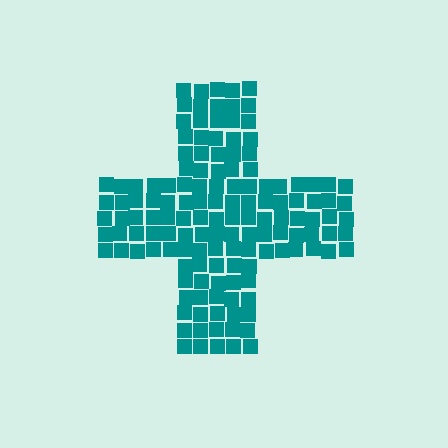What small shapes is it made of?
It is made of small squares.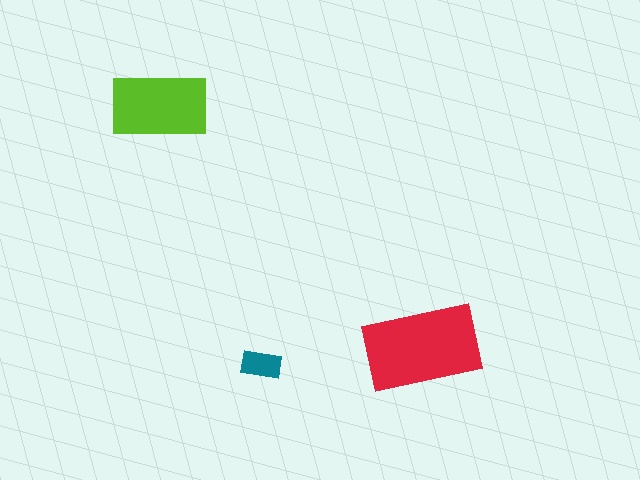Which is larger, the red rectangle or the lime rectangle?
The red one.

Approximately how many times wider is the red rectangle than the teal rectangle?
About 3 times wider.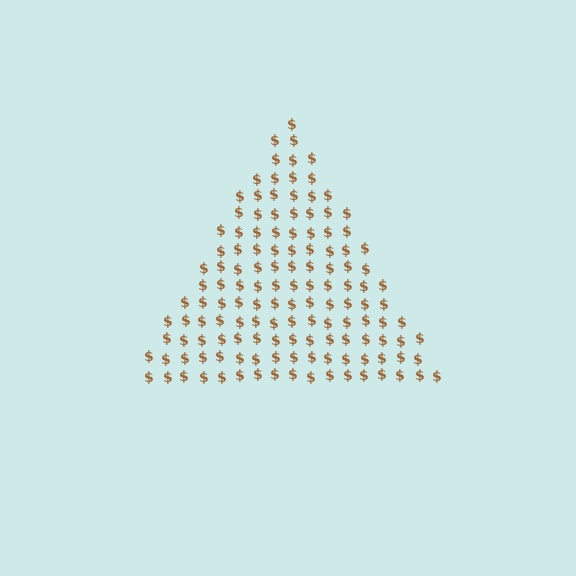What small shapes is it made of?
It is made of small dollar signs.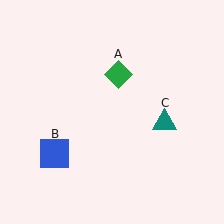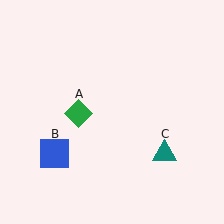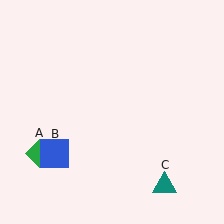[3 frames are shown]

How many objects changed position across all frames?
2 objects changed position: green diamond (object A), teal triangle (object C).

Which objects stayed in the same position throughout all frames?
Blue square (object B) remained stationary.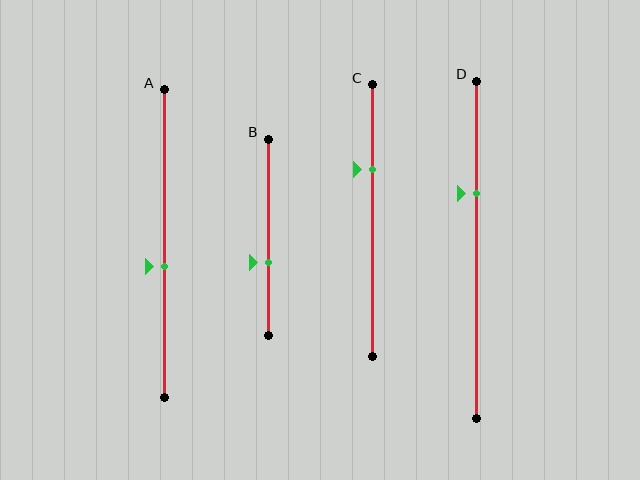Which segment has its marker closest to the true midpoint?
Segment A has its marker closest to the true midpoint.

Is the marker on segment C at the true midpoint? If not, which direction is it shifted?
No, the marker on segment C is shifted upward by about 19% of the segment length.